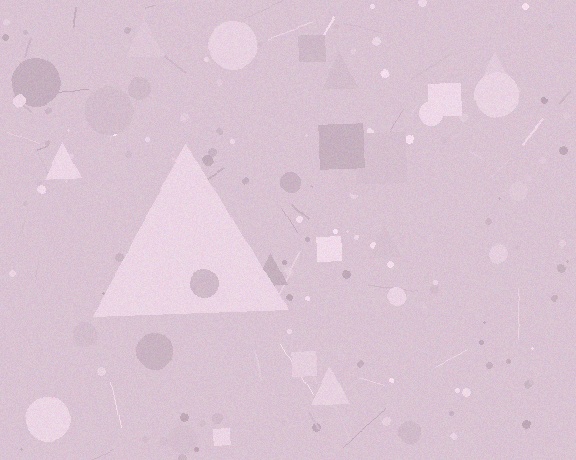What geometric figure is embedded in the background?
A triangle is embedded in the background.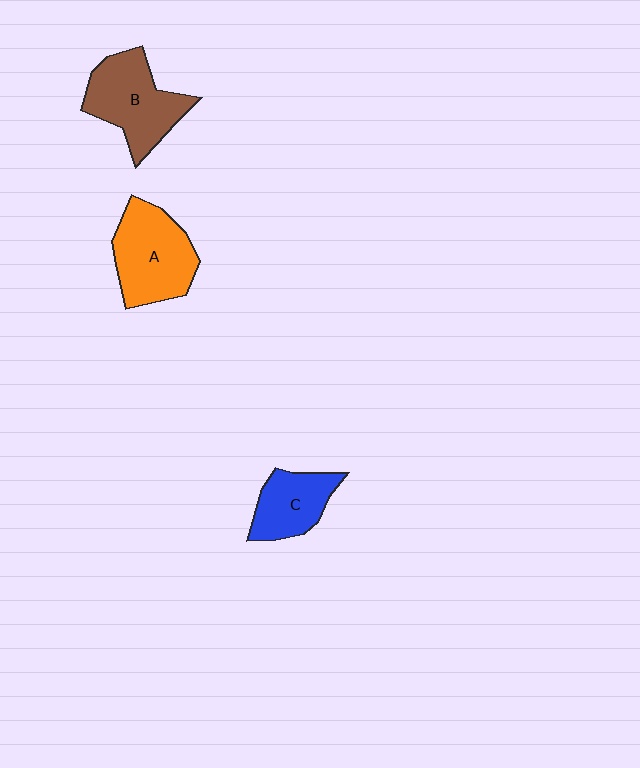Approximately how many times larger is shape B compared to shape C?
Approximately 1.5 times.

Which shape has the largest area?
Shape A (orange).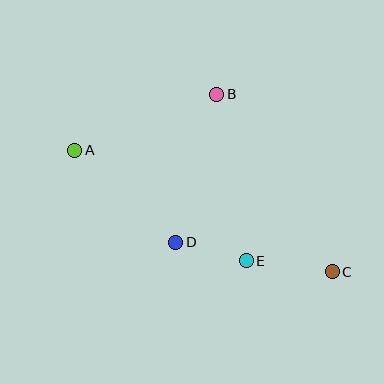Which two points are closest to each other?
Points D and E are closest to each other.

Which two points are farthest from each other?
Points A and C are farthest from each other.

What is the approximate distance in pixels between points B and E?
The distance between B and E is approximately 169 pixels.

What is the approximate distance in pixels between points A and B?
The distance between A and B is approximately 153 pixels.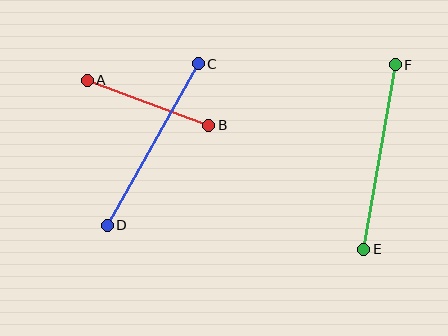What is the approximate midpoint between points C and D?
The midpoint is at approximately (153, 145) pixels.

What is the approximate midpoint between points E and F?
The midpoint is at approximately (380, 157) pixels.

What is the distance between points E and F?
The distance is approximately 187 pixels.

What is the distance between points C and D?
The distance is approximately 186 pixels.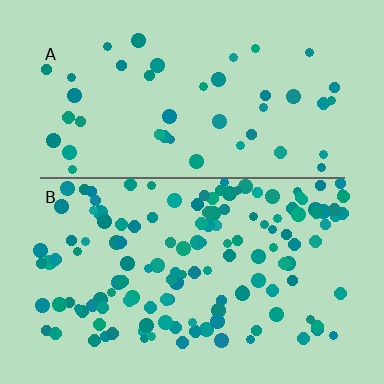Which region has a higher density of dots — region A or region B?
B (the bottom).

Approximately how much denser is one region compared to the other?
Approximately 3.2× — region B over region A.